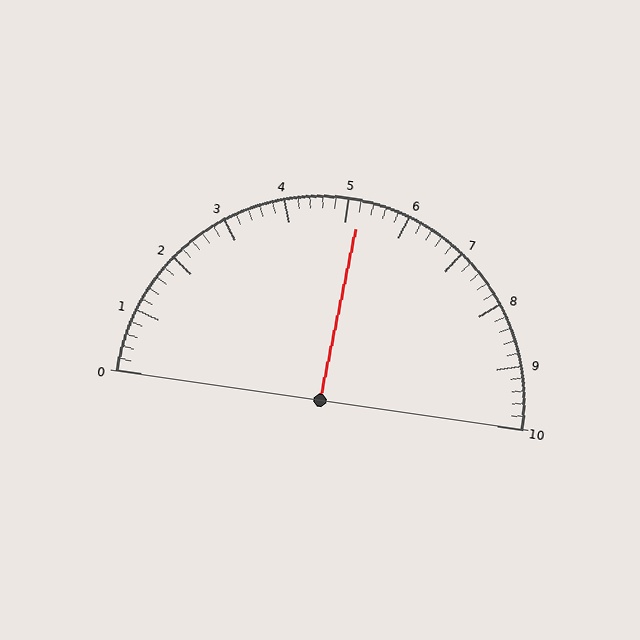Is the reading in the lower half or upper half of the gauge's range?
The reading is in the upper half of the range (0 to 10).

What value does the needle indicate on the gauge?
The needle indicates approximately 5.2.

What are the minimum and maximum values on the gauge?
The gauge ranges from 0 to 10.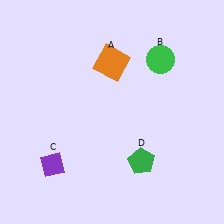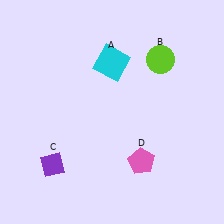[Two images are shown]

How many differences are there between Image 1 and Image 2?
There are 3 differences between the two images.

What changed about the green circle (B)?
In Image 1, B is green. In Image 2, it changed to lime.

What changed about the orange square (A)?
In Image 1, A is orange. In Image 2, it changed to cyan.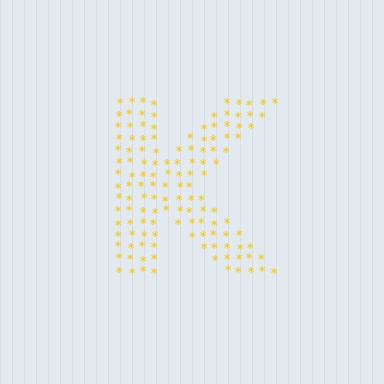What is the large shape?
The large shape is the letter K.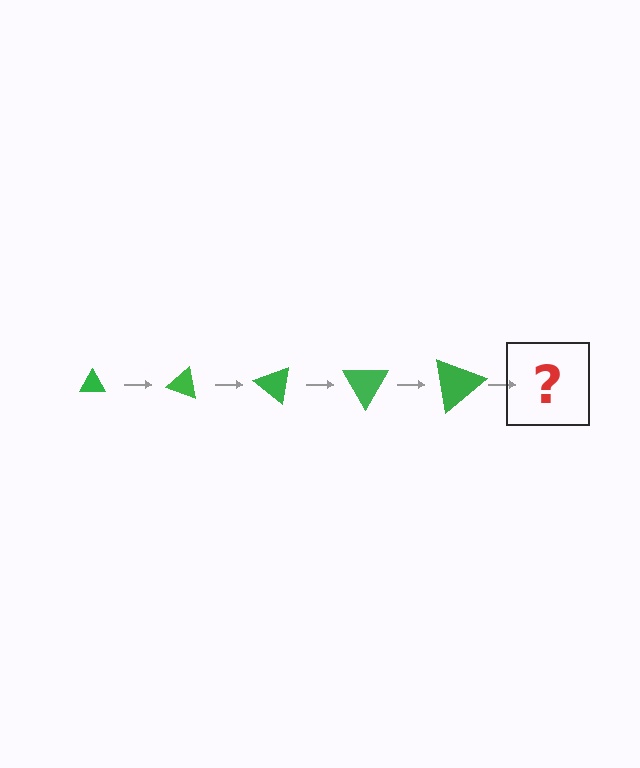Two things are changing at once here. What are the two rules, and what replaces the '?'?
The two rules are that the triangle grows larger each step and it rotates 20 degrees each step. The '?' should be a triangle, larger than the previous one and rotated 100 degrees from the start.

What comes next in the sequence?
The next element should be a triangle, larger than the previous one and rotated 100 degrees from the start.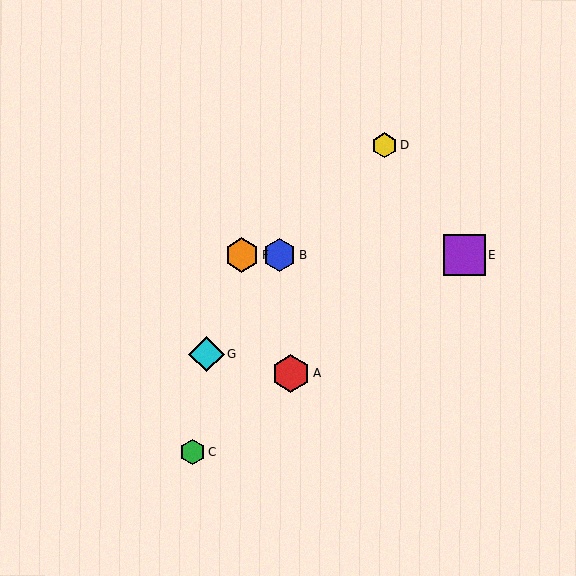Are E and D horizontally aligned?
No, E is at y≈255 and D is at y≈146.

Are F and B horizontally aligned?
Yes, both are at y≈255.